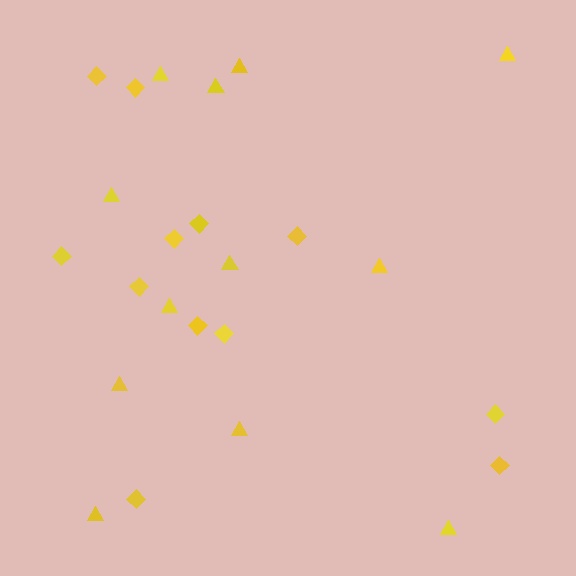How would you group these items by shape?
There are 2 groups: one group of diamonds (12) and one group of triangles (12).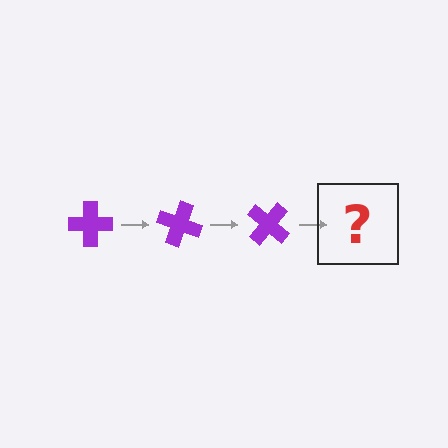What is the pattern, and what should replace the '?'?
The pattern is that the cross rotates 20 degrees each step. The '?' should be a purple cross rotated 60 degrees.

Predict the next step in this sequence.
The next step is a purple cross rotated 60 degrees.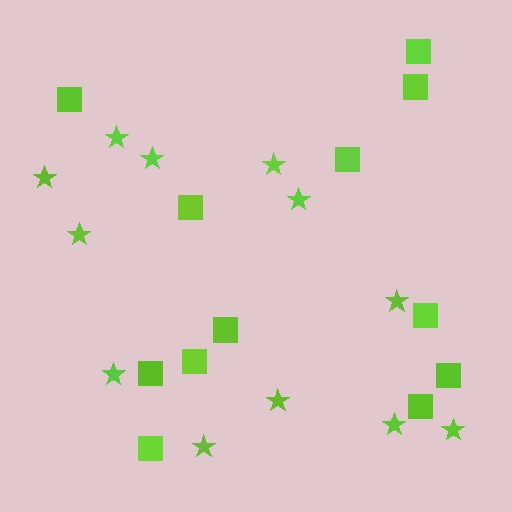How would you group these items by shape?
There are 2 groups: one group of stars (12) and one group of squares (12).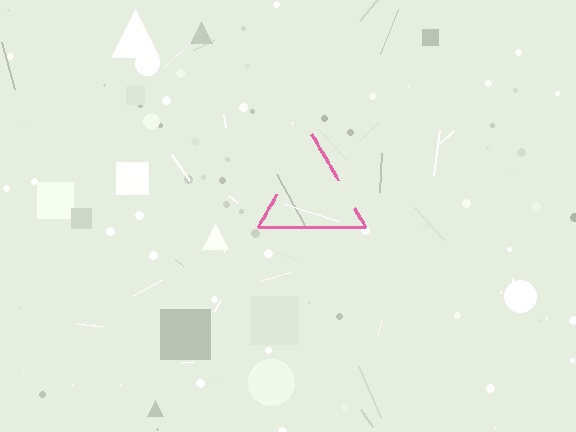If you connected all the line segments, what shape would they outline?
They would outline a triangle.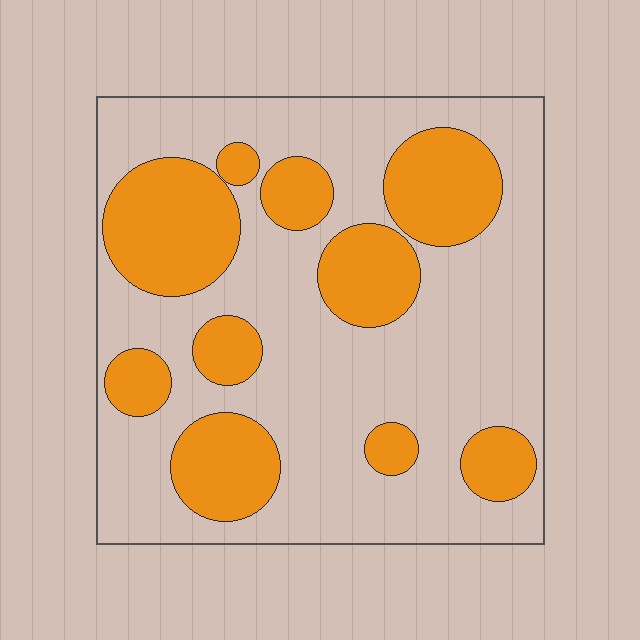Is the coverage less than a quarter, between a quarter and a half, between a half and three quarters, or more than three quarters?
Between a quarter and a half.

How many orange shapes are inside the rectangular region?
10.